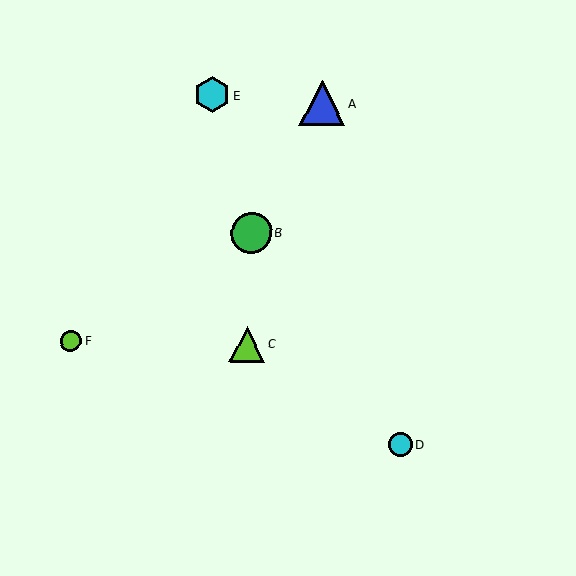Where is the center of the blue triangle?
The center of the blue triangle is at (322, 103).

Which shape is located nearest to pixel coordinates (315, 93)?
The blue triangle (labeled A) at (322, 103) is nearest to that location.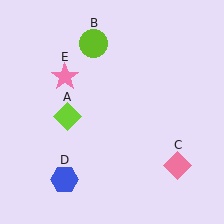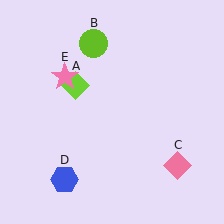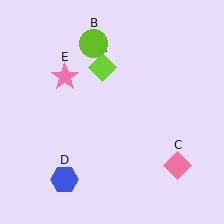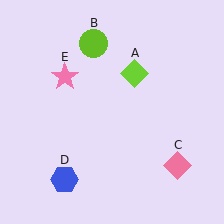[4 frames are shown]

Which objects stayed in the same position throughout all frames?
Lime circle (object B) and pink diamond (object C) and blue hexagon (object D) and pink star (object E) remained stationary.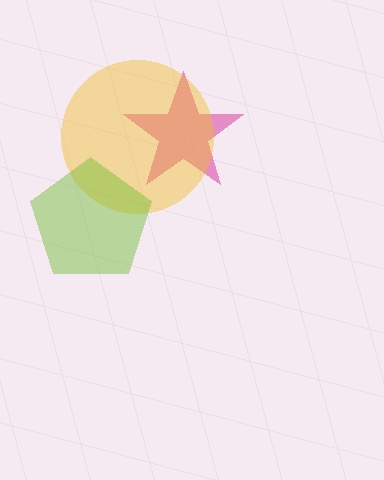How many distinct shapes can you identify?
There are 3 distinct shapes: a pink star, a yellow circle, a lime pentagon.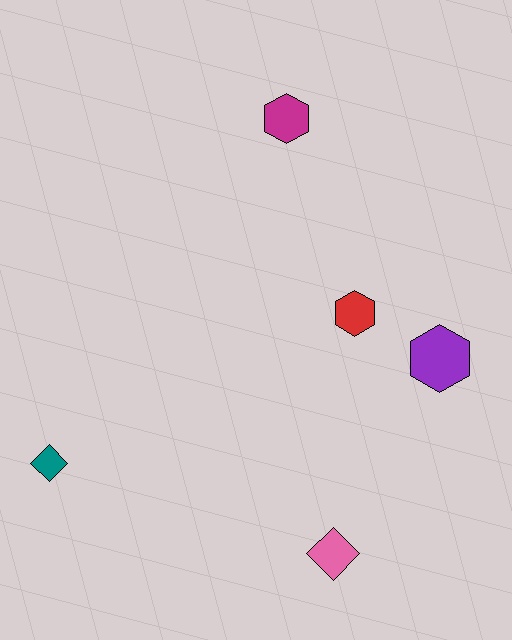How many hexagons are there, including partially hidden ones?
There are 3 hexagons.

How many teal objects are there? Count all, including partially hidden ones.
There is 1 teal object.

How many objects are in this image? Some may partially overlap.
There are 5 objects.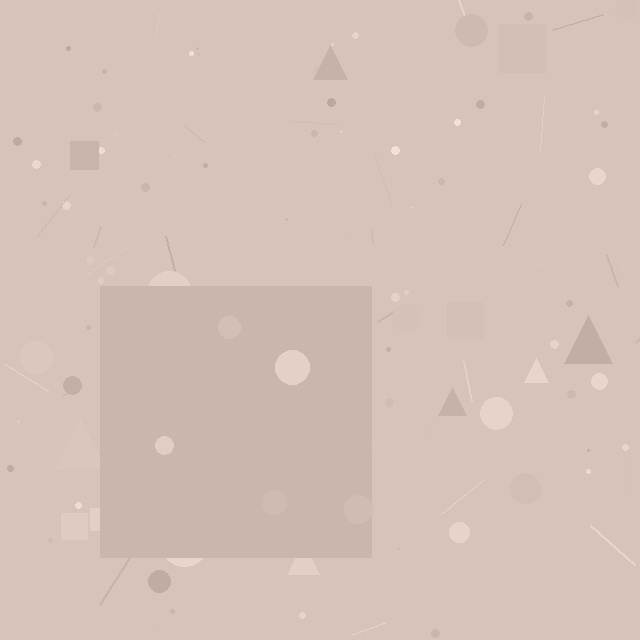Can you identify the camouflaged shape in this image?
The camouflaged shape is a square.